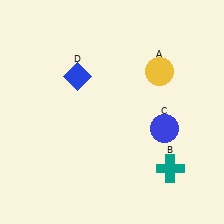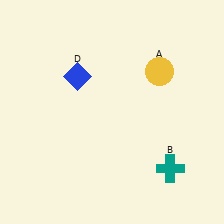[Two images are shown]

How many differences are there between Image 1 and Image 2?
There is 1 difference between the two images.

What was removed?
The blue circle (C) was removed in Image 2.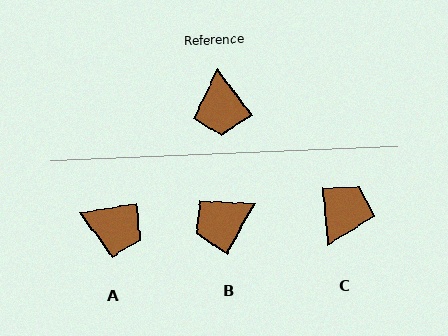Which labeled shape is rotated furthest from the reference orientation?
C, about 148 degrees away.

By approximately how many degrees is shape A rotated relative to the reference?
Approximately 63 degrees counter-clockwise.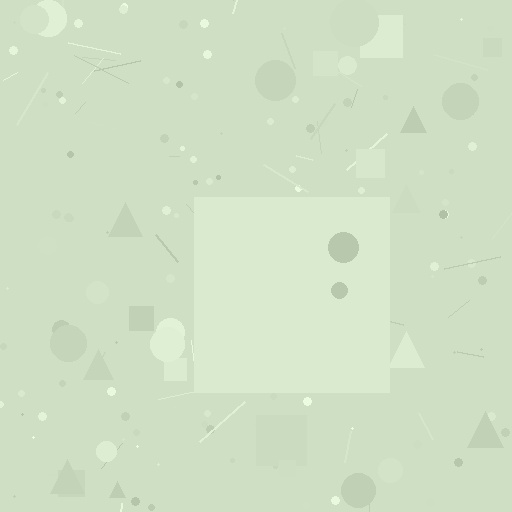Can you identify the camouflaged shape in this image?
The camouflaged shape is a square.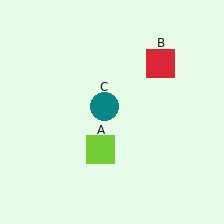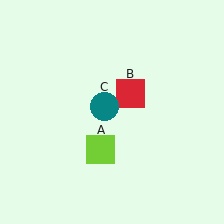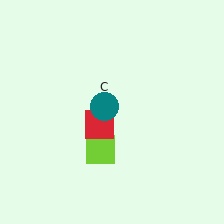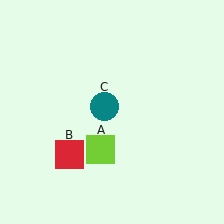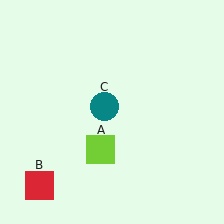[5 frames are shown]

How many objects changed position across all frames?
1 object changed position: red square (object B).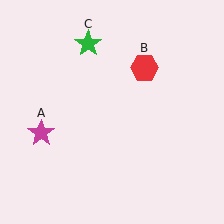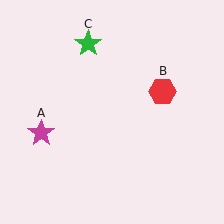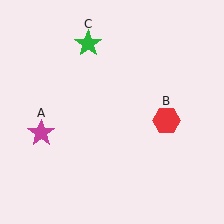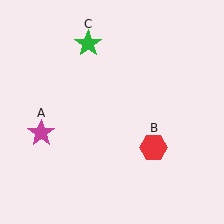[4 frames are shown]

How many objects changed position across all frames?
1 object changed position: red hexagon (object B).